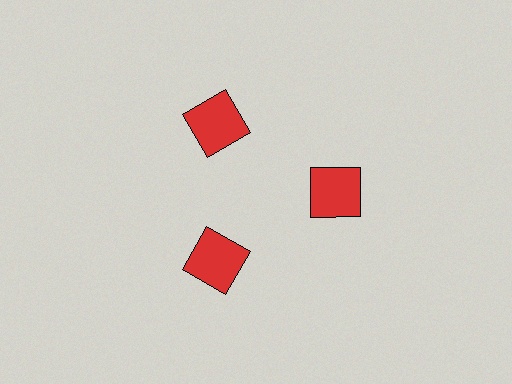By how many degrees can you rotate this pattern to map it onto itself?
The pattern maps onto itself every 120 degrees of rotation.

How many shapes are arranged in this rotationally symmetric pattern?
There are 3 shapes, arranged in 3 groups of 1.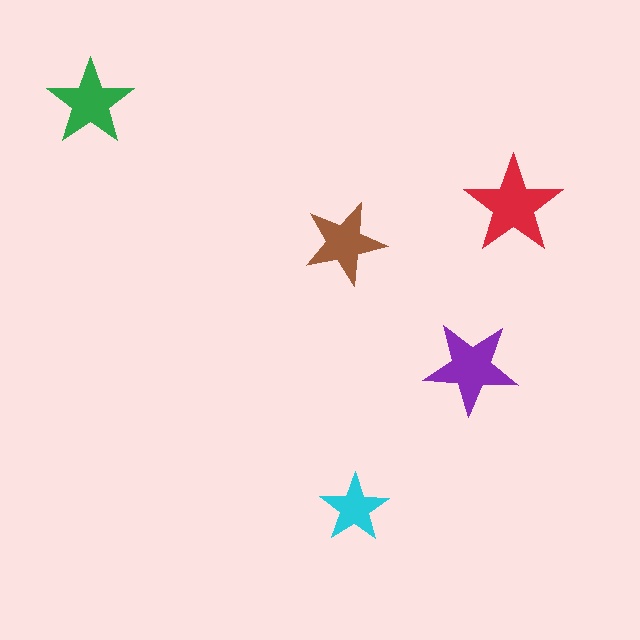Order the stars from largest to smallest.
the red one, the purple one, the green one, the brown one, the cyan one.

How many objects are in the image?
There are 5 objects in the image.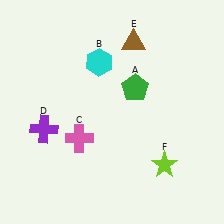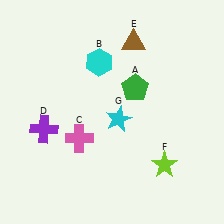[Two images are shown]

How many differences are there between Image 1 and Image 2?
There is 1 difference between the two images.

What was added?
A cyan star (G) was added in Image 2.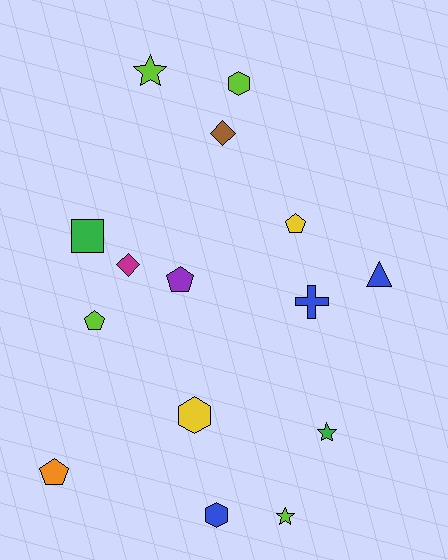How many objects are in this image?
There are 15 objects.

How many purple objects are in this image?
There is 1 purple object.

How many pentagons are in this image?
There are 4 pentagons.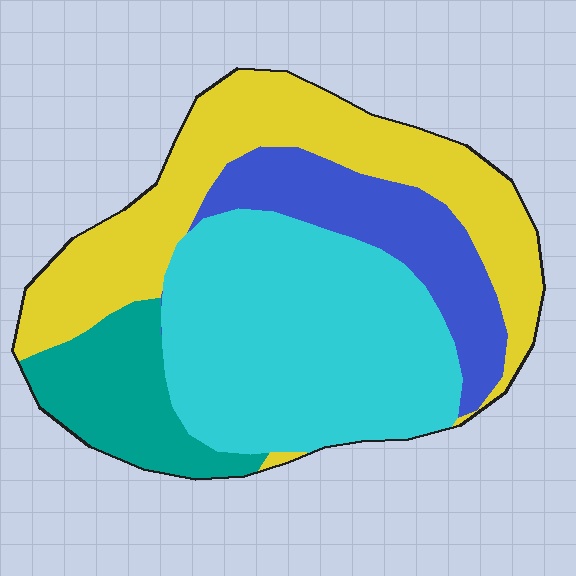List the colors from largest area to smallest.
From largest to smallest: cyan, yellow, blue, teal.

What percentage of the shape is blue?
Blue takes up about one sixth (1/6) of the shape.